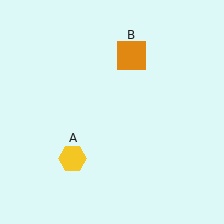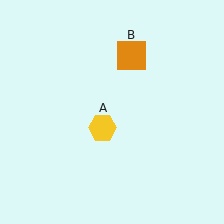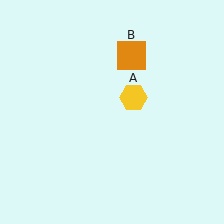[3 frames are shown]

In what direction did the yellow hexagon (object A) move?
The yellow hexagon (object A) moved up and to the right.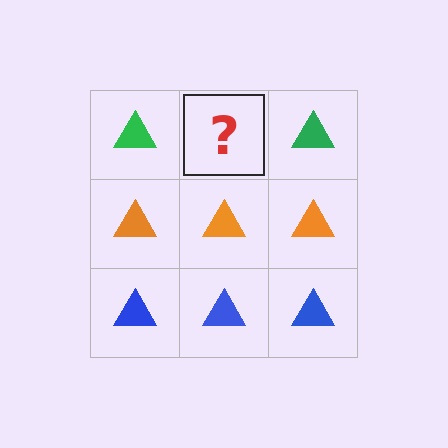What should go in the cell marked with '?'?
The missing cell should contain a green triangle.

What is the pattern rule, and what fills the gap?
The rule is that each row has a consistent color. The gap should be filled with a green triangle.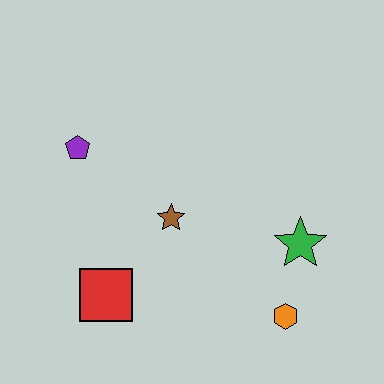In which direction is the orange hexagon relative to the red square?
The orange hexagon is to the right of the red square.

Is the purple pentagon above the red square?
Yes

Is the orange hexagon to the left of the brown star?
No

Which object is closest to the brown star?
The red square is closest to the brown star.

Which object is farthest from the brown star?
The orange hexagon is farthest from the brown star.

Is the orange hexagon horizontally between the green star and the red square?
Yes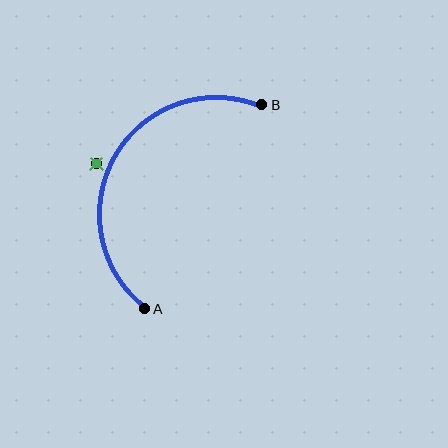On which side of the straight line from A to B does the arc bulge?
The arc bulges to the left of the straight line connecting A and B.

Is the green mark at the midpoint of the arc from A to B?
No — the green mark does not lie on the arc at all. It sits slightly outside the curve.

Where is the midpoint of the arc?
The arc midpoint is the point on the curve farthest from the straight line joining A and B. It sits to the left of that line.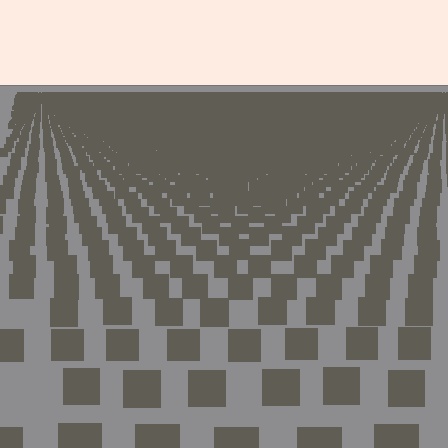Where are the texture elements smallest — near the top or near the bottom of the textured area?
Near the top.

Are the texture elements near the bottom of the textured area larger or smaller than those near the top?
Larger. Near the bottom, elements are closer to the viewer and appear at a bigger on-screen size.